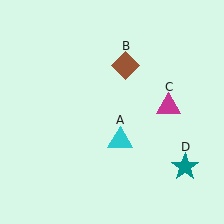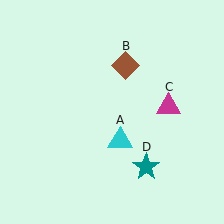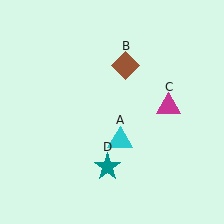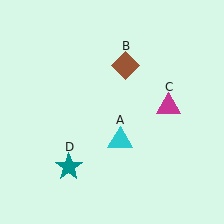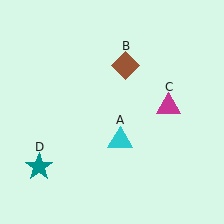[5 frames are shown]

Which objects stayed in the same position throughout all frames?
Cyan triangle (object A) and brown diamond (object B) and magenta triangle (object C) remained stationary.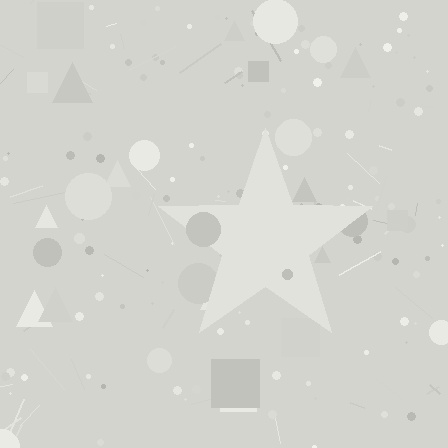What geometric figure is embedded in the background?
A star is embedded in the background.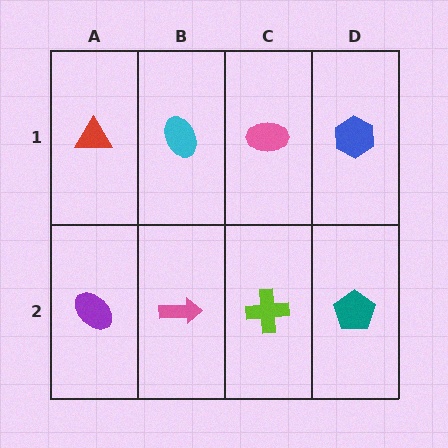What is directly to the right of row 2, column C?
A teal pentagon.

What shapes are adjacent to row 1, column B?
A pink arrow (row 2, column B), a red triangle (row 1, column A), a pink ellipse (row 1, column C).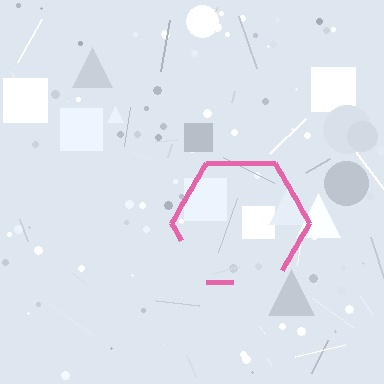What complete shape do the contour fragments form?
The contour fragments form a hexagon.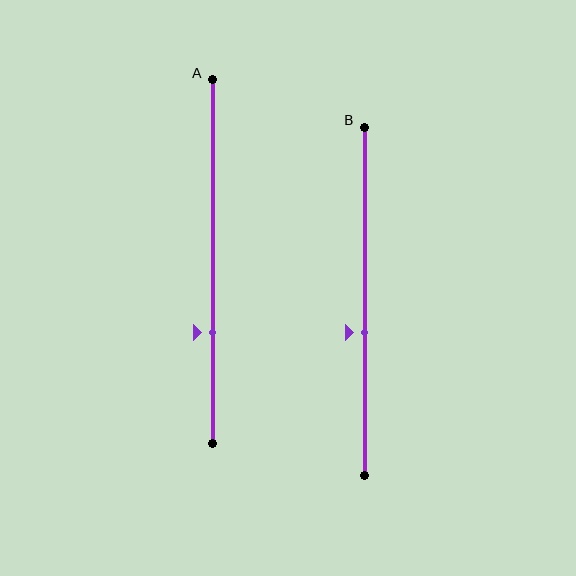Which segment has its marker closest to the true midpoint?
Segment B has its marker closest to the true midpoint.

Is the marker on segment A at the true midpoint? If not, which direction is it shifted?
No, the marker on segment A is shifted downward by about 19% of the segment length.